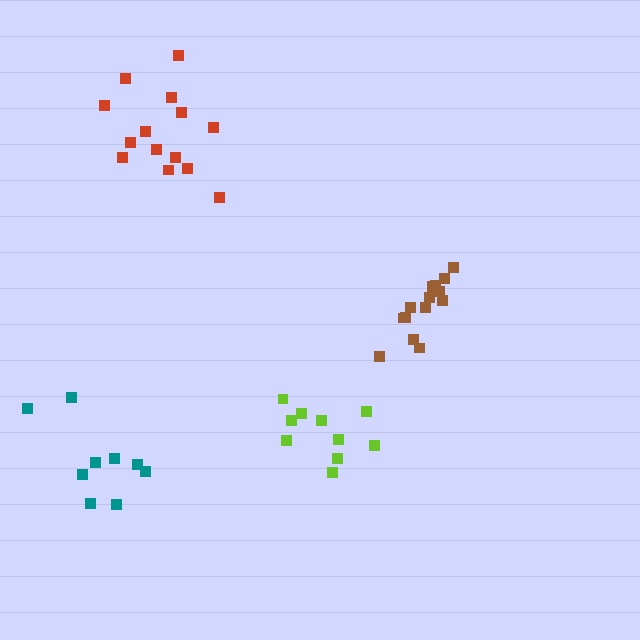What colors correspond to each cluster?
The clusters are colored: brown, lime, red, teal.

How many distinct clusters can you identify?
There are 4 distinct clusters.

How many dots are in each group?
Group 1: 14 dots, Group 2: 10 dots, Group 3: 14 dots, Group 4: 9 dots (47 total).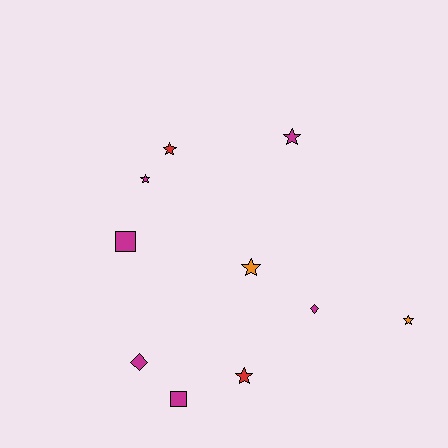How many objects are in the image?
There are 10 objects.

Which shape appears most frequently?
Star, with 6 objects.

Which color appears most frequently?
Magenta, with 6 objects.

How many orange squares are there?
There are no orange squares.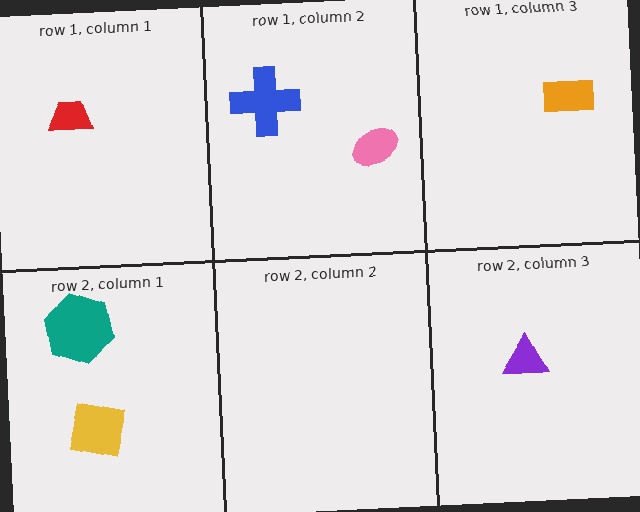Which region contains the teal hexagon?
The row 2, column 1 region.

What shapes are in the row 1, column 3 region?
The orange rectangle.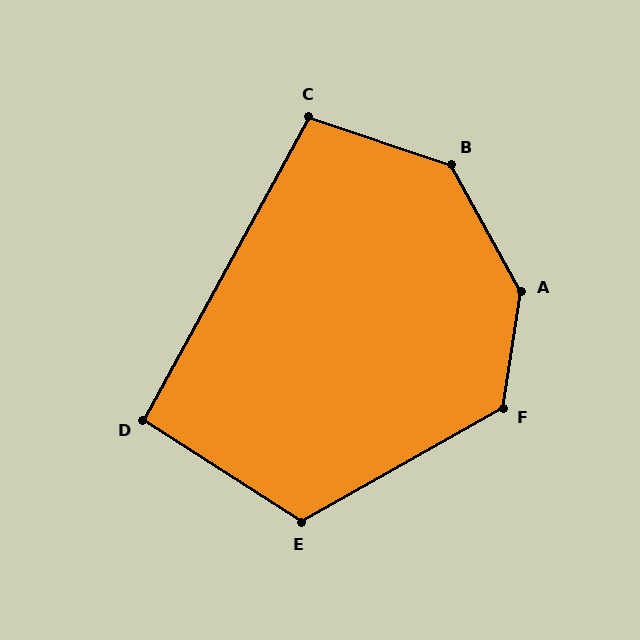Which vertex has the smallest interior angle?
D, at approximately 94 degrees.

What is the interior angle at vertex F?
Approximately 128 degrees (obtuse).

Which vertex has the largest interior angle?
A, at approximately 142 degrees.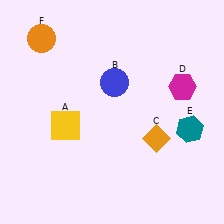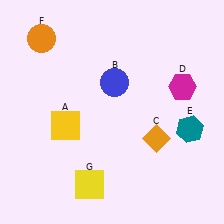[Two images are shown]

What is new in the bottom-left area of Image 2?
A yellow square (G) was added in the bottom-left area of Image 2.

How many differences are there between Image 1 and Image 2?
There is 1 difference between the two images.